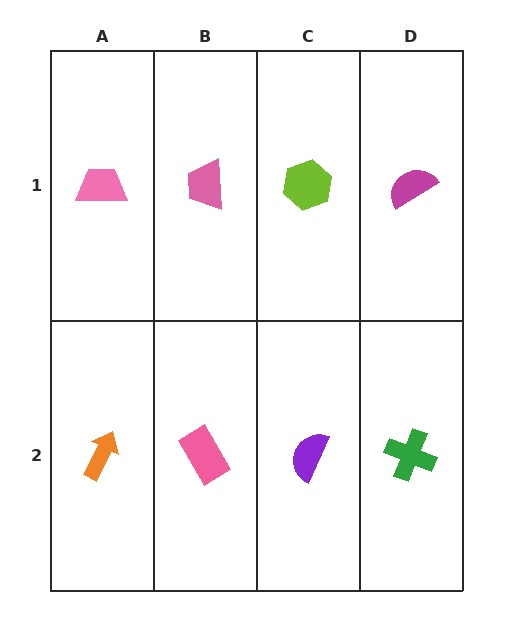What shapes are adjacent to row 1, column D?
A green cross (row 2, column D), a lime hexagon (row 1, column C).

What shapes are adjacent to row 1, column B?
A pink rectangle (row 2, column B), a pink trapezoid (row 1, column A), a lime hexagon (row 1, column C).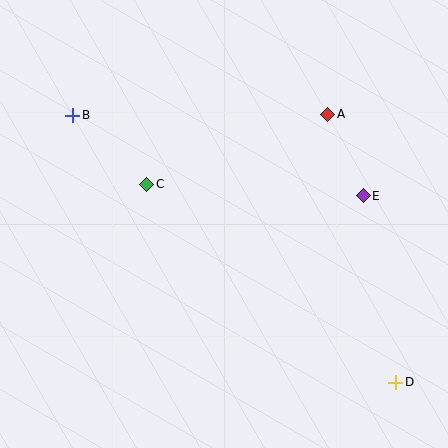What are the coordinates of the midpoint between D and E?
The midpoint between D and E is at (380, 289).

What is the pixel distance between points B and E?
The distance between B and E is 301 pixels.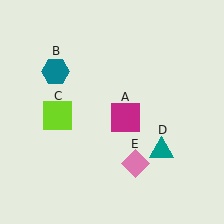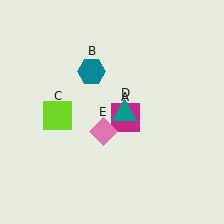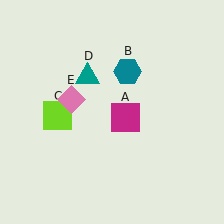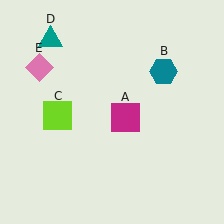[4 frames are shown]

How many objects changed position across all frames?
3 objects changed position: teal hexagon (object B), teal triangle (object D), pink diamond (object E).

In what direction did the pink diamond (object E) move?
The pink diamond (object E) moved up and to the left.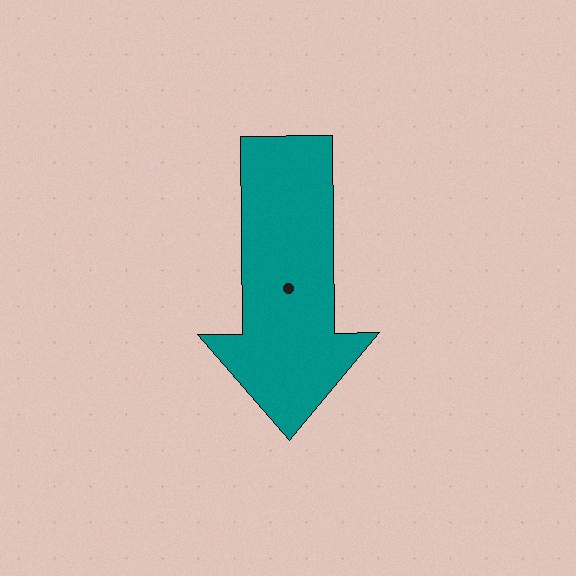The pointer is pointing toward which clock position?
Roughly 6 o'clock.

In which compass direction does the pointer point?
South.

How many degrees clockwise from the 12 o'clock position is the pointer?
Approximately 179 degrees.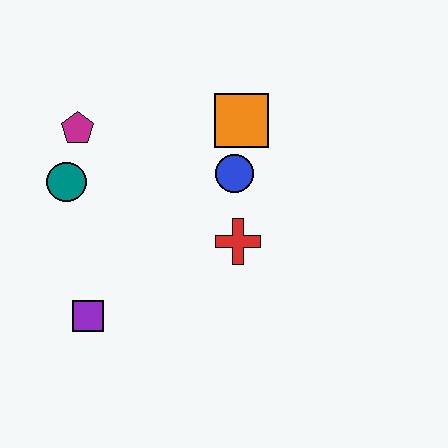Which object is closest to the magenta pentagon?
The teal circle is closest to the magenta pentagon.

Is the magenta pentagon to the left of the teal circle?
No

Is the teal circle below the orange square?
Yes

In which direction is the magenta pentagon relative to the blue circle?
The magenta pentagon is to the left of the blue circle.